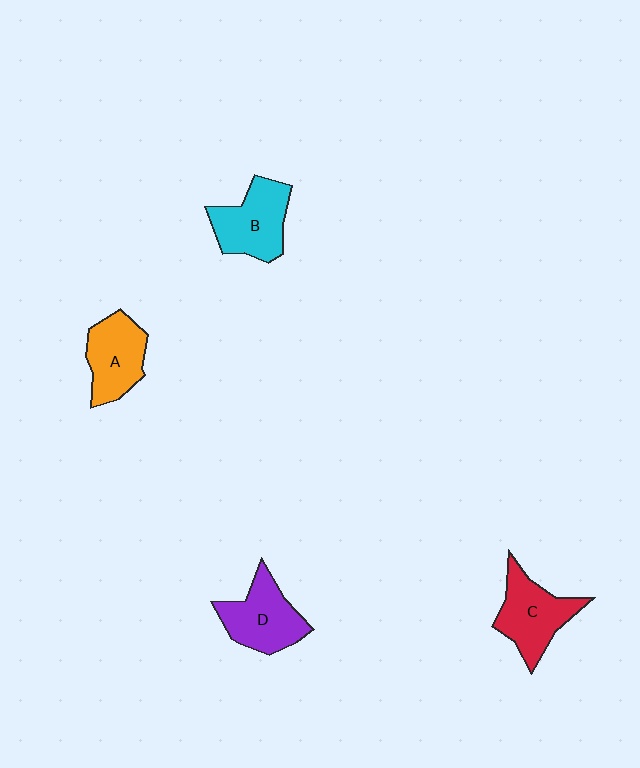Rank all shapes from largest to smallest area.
From largest to smallest: C (red), B (cyan), D (purple), A (orange).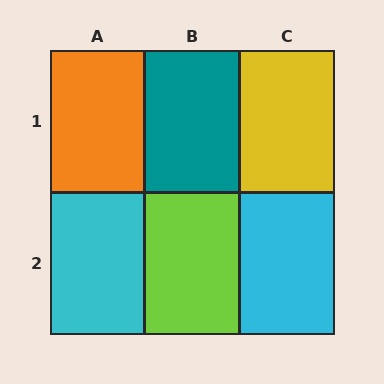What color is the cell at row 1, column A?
Orange.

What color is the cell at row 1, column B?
Teal.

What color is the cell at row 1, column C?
Yellow.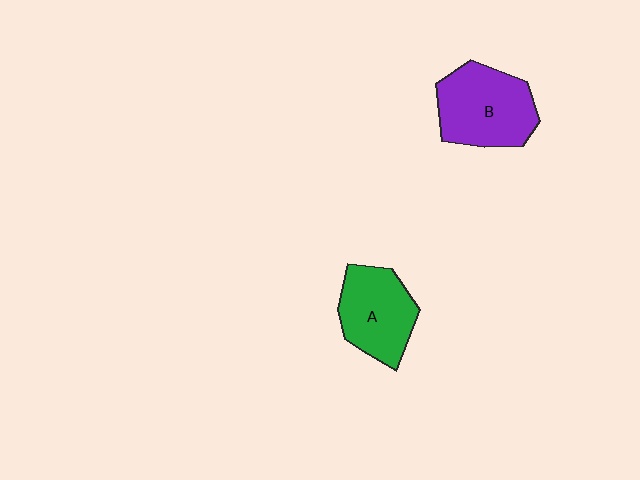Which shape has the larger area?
Shape B (purple).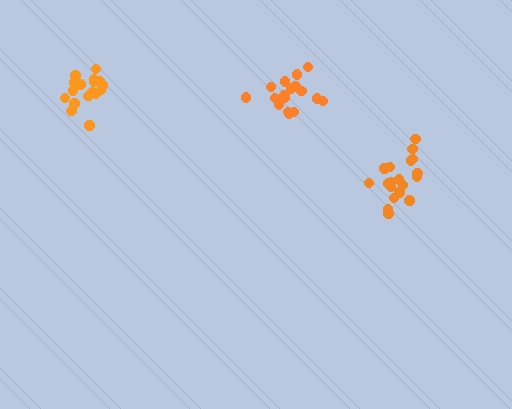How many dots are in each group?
Group 1: 17 dots, Group 2: 20 dots, Group 3: 17 dots (54 total).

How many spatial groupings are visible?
There are 3 spatial groupings.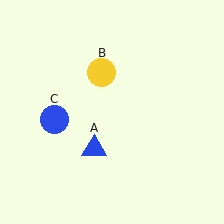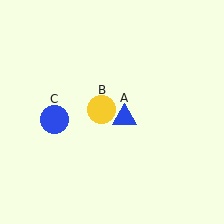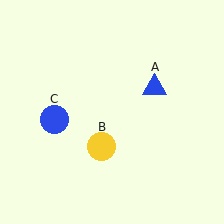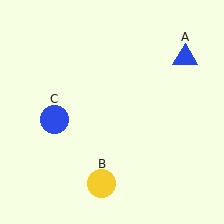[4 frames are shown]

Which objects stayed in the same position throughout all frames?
Blue circle (object C) remained stationary.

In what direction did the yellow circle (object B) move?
The yellow circle (object B) moved down.